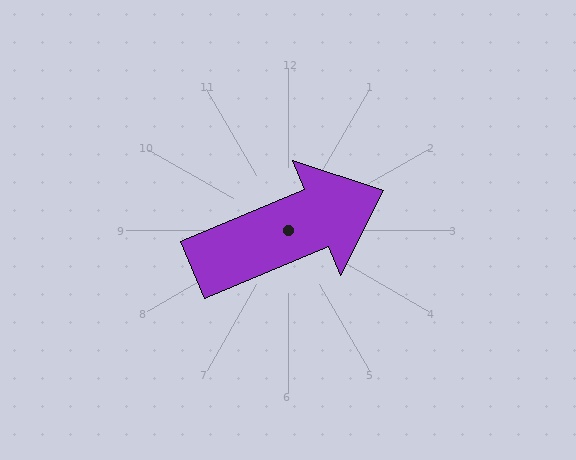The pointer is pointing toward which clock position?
Roughly 2 o'clock.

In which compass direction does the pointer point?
Northeast.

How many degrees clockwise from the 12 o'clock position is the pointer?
Approximately 67 degrees.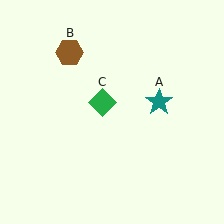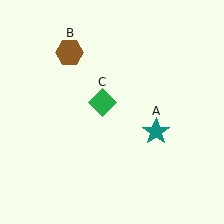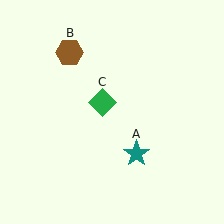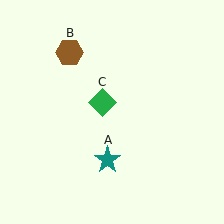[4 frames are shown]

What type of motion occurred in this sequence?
The teal star (object A) rotated clockwise around the center of the scene.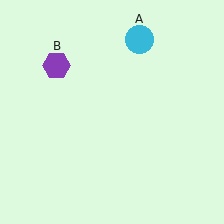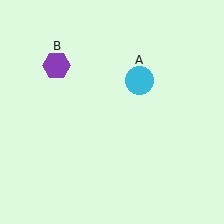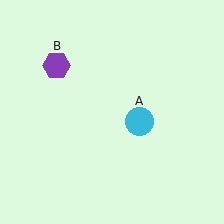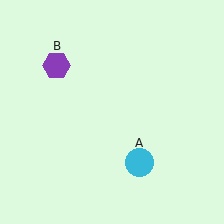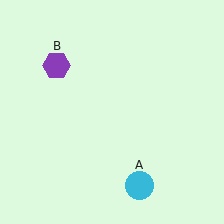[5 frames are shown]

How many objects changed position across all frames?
1 object changed position: cyan circle (object A).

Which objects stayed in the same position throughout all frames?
Purple hexagon (object B) remained stationary.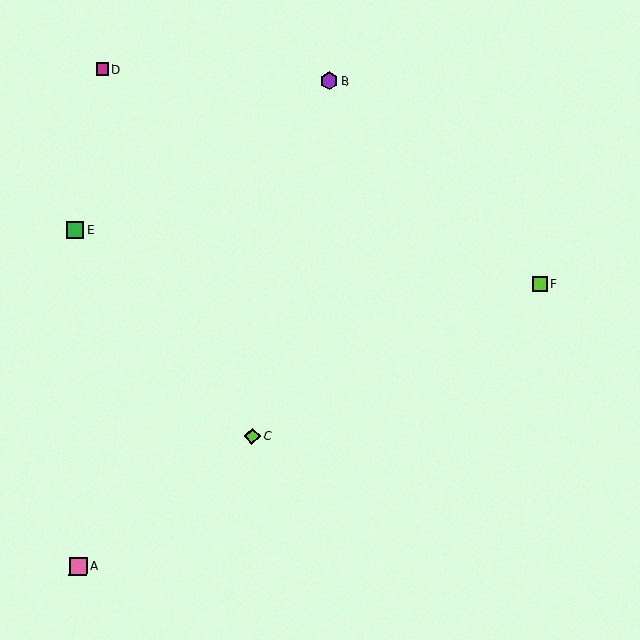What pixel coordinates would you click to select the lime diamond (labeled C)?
Click at (252, 436) to select the lime diamond C.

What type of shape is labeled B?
Shape B is a purple hexagon.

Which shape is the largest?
The purple hexagon (labeled B) is the largest.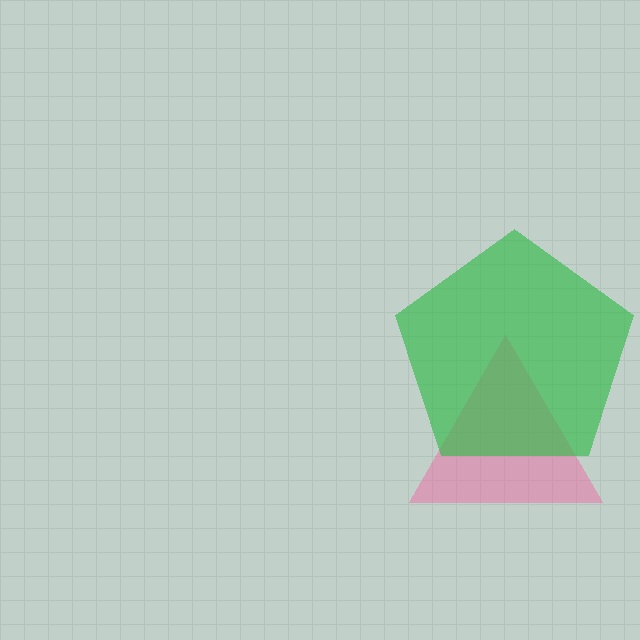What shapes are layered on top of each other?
The layered shapes are: a pink triangle, a green pentagon.